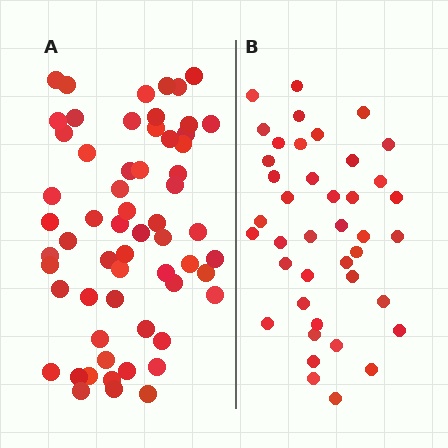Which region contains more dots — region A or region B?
Region A (the left region) has more dots.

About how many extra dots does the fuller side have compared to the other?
Region A has approximately 20 more dots than region B.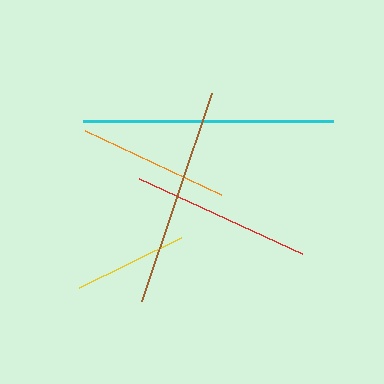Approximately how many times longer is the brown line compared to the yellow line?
The brown line is approximately 1.9 times the length of the yellow line.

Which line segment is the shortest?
The yellow line is the shortest at approximately 113 pixels.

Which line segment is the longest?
The cyan line is the longest at approximately 250 pixels.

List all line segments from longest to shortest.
From longest to shortest: cyan, brown, red, orange, yellow.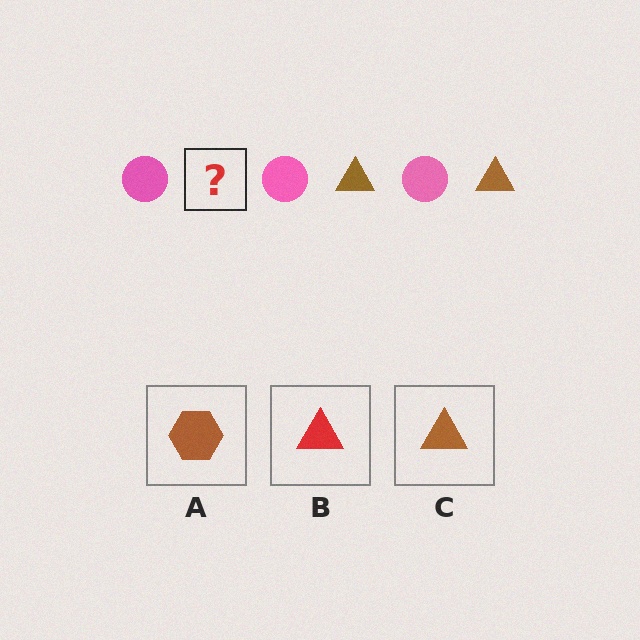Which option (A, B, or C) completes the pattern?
C.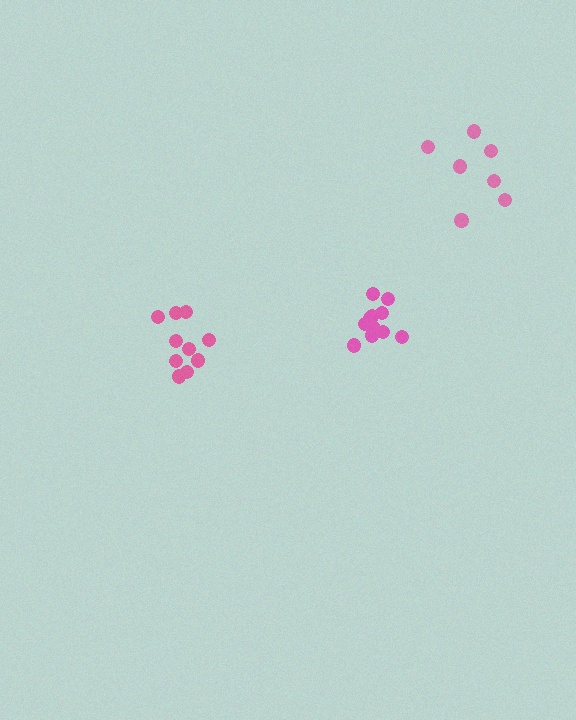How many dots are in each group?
Group 1: 11 dots, Group 2: 7 dots, Group 3: 10 dots (28 total).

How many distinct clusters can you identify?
There are 3 distinct clusters.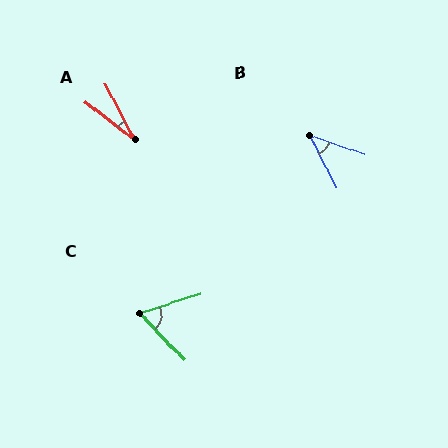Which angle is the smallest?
A, at approximately 24 degrees.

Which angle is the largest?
C, at approximately 64 degrees.